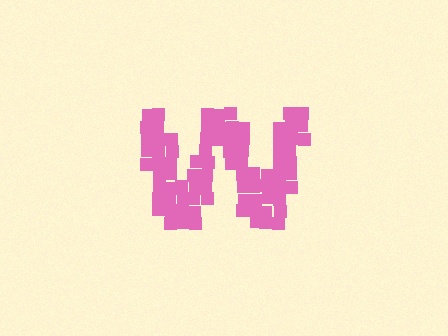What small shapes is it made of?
It is made of small squares.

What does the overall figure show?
The overall figure shows the letter W.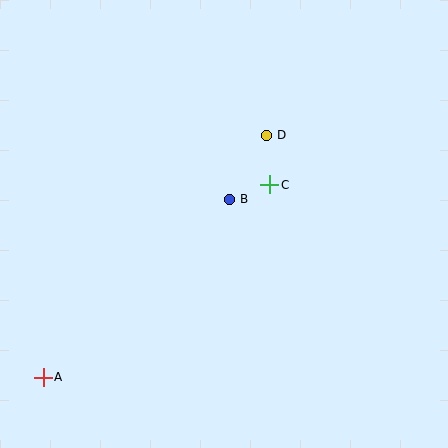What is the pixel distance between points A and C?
The distance between A and C is 297 pixels.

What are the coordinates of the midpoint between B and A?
The midpoint between B and A is at (136, 288).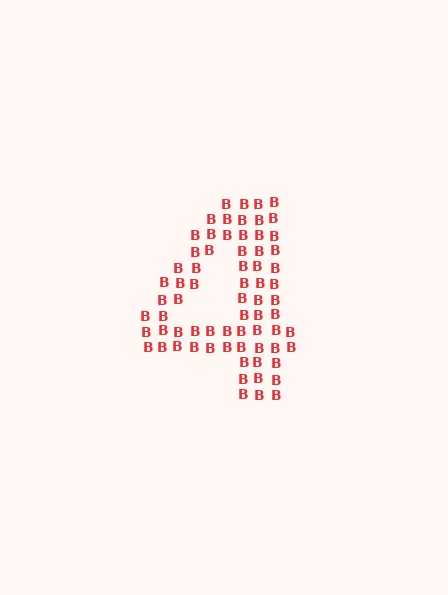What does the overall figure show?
The overall figure shows the digit 4.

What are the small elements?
The small elements are letter B's.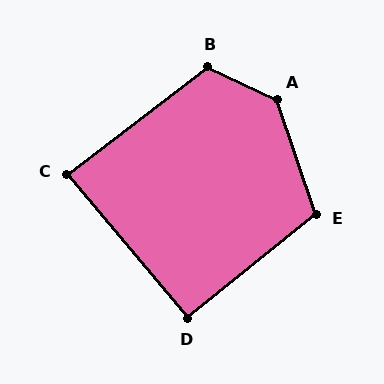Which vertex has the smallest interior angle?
C, at approximately 88 degrees.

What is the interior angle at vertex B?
Approximately 118 degrees (obtuse).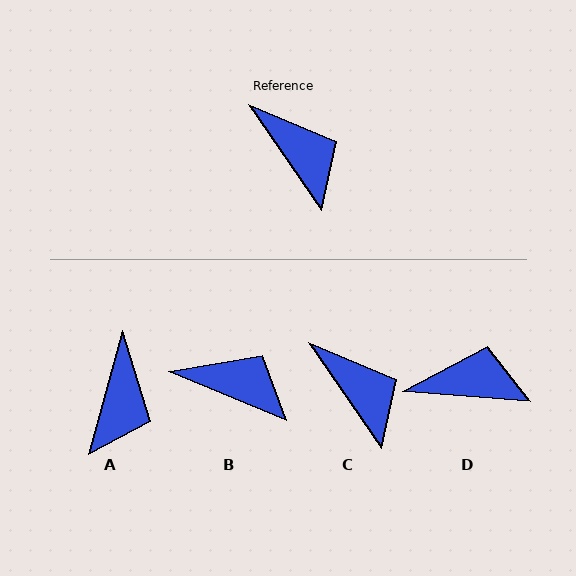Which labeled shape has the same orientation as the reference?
C.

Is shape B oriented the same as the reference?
No, it is off by about 33 degrees.